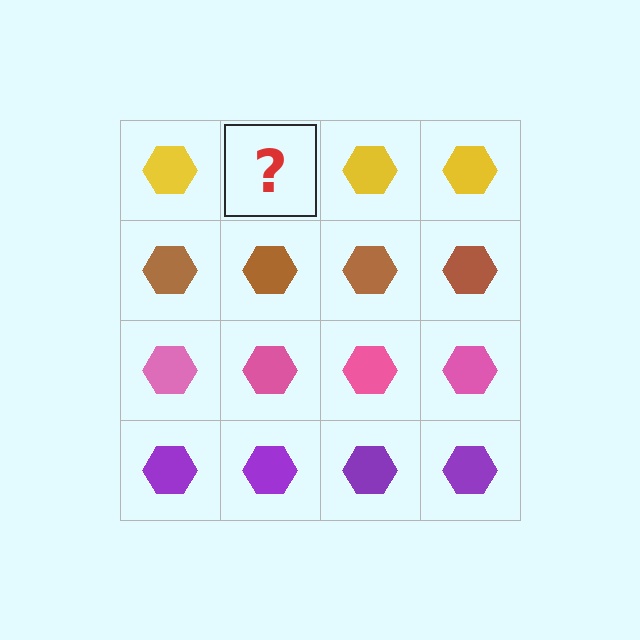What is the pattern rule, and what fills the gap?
The rule is that each row has a consistent color. The gap should be filled with a yellow hexagon.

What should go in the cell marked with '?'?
The missing cell should contain a yellow hexagon.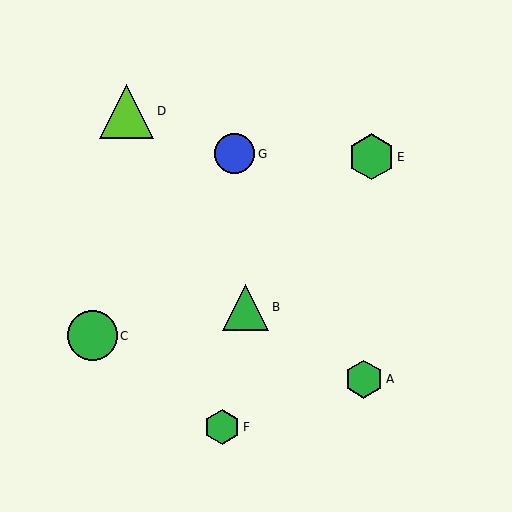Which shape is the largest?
The lime triangle (labeled D) is the largest.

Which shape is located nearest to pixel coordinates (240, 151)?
The blue circle (labeled G) at (234, 154) is nearest to that location.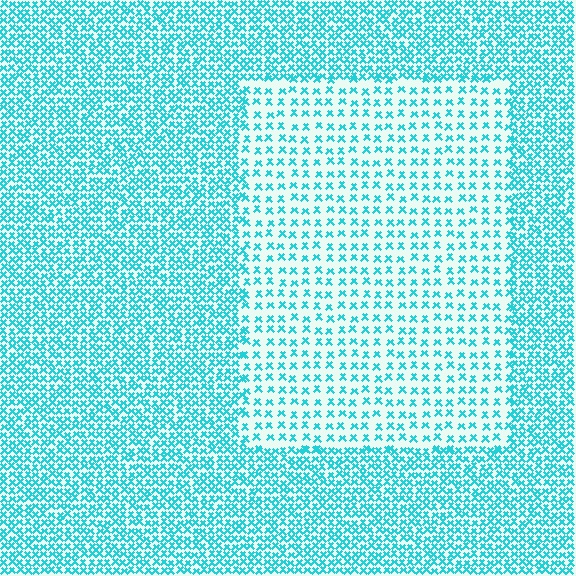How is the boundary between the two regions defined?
The boundary is defined by a change in element density (approximately 2.3x ratio). All elements are the same color, size, and shape.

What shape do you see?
I see a rectangle.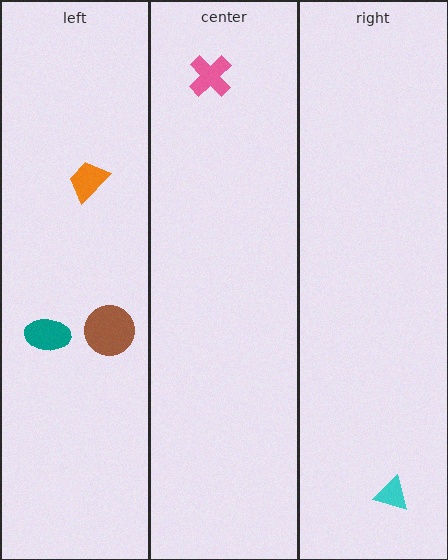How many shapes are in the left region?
3.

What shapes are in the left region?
The orange trapezoid, the brown circle, the teal ellipse.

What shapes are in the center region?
The pink cross.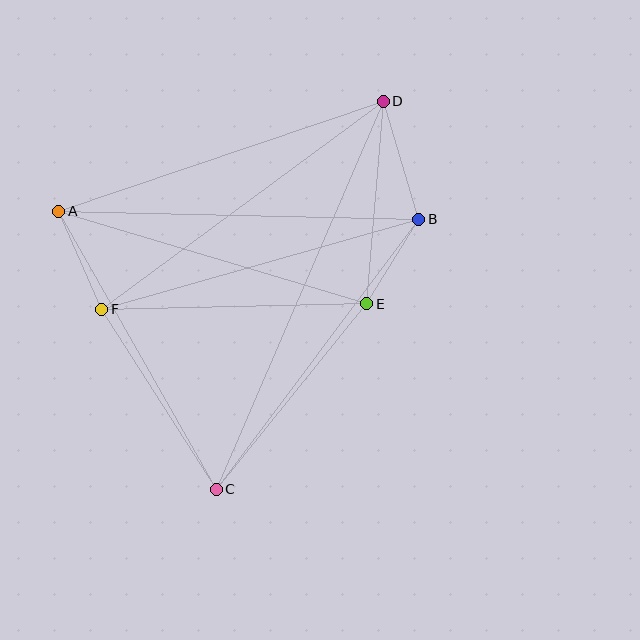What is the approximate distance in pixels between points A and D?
The distance between A and D is approximately 343 pixels.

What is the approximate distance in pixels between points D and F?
The distance between D and F is approximately 350 pixels.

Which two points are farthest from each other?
Points C and D are farthest from each other.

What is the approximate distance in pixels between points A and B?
The distance between A and B is approximately 360 pixels.